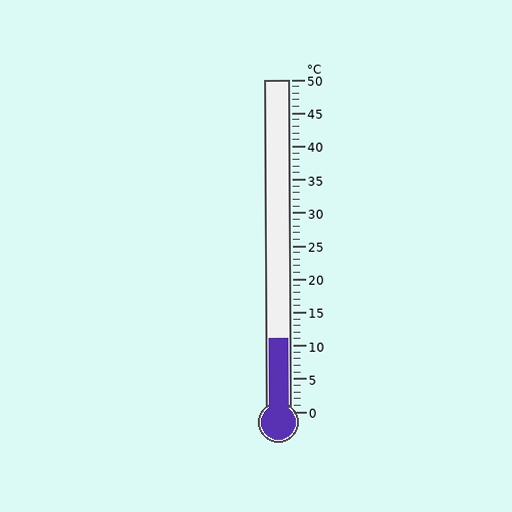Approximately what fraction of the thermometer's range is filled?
The thermometer is filled to approximately 20% of its range.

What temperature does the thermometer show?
The thermometer shows approximately 11°C.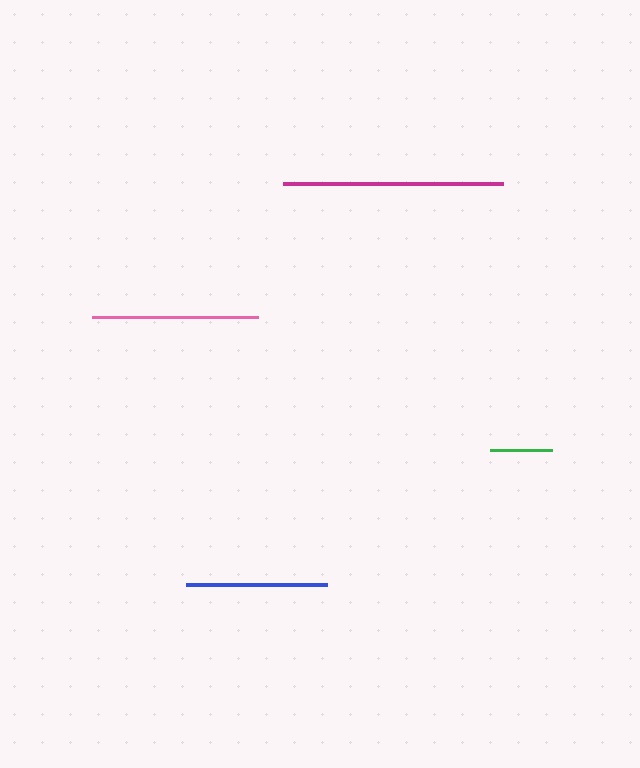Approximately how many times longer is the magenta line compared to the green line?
The magenta line is approximately 3.5 times the length of the green line.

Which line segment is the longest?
The magenta line is the longest at approximately 220 pixels.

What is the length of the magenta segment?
The magenta segment is approximately 220 pixels long.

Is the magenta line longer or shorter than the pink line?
The magenta line is longer than the pink line.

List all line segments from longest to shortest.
From longest to shortest: magenta, pink, blue, green.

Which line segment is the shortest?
The green line is the shortest at approximately 62 pixels.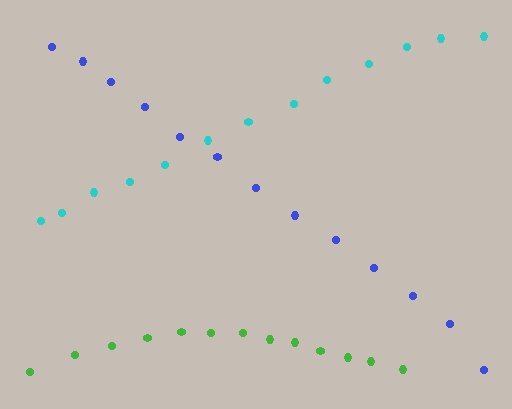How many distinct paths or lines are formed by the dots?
There are 3 distinct paths.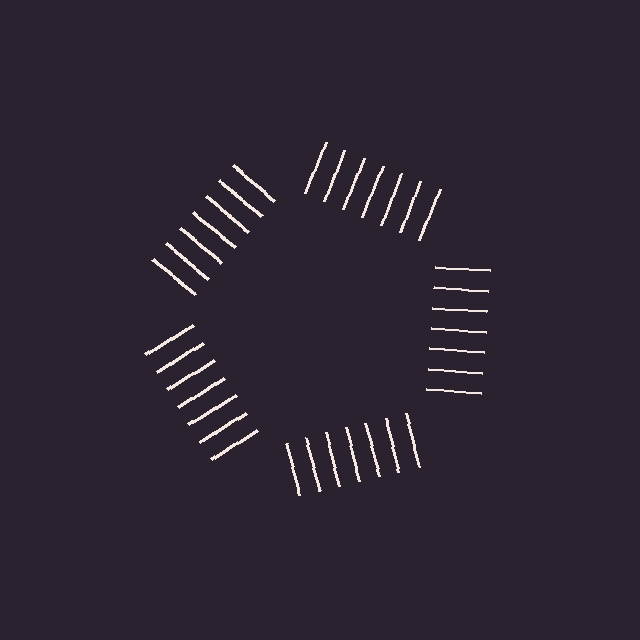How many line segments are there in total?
35 — 7 along each of the 5 edges.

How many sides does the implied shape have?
5 sides — the line-ends trace a pentagon.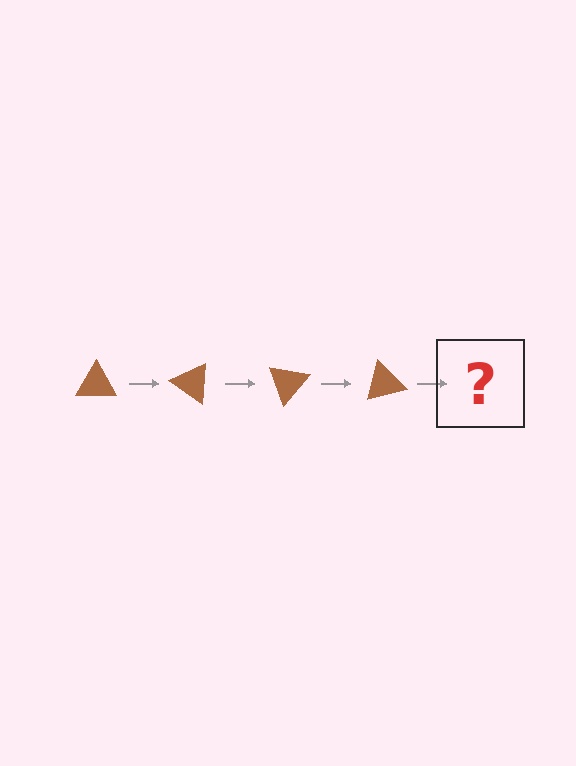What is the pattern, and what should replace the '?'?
The pattern is that the triangle rotates 35 degrees each step. The '?' should be a brown triangle rotated 140 degrees.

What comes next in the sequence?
The next element should be a brown triangle rotated 140 degrees.